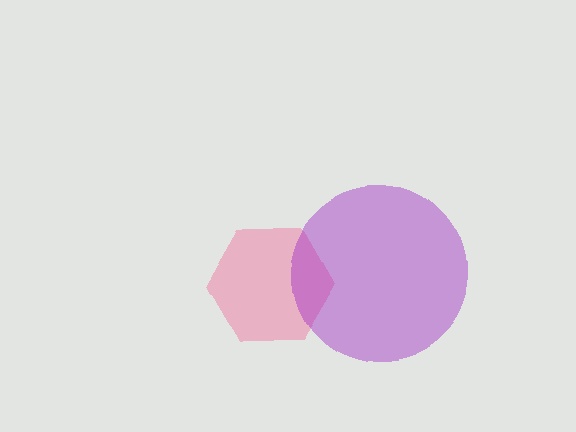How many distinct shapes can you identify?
There are 2 distinct shapes: a pink hexagon, a purple circle.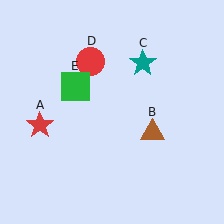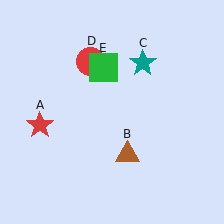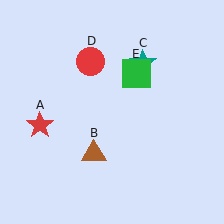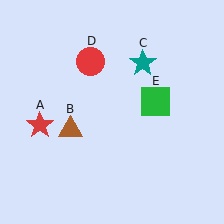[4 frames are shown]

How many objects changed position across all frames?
2 objects changed position: brown triangle (object B), green square (object E).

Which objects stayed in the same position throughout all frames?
Red star (object A) and teal star (object C) and red circle (object D) remained stationary.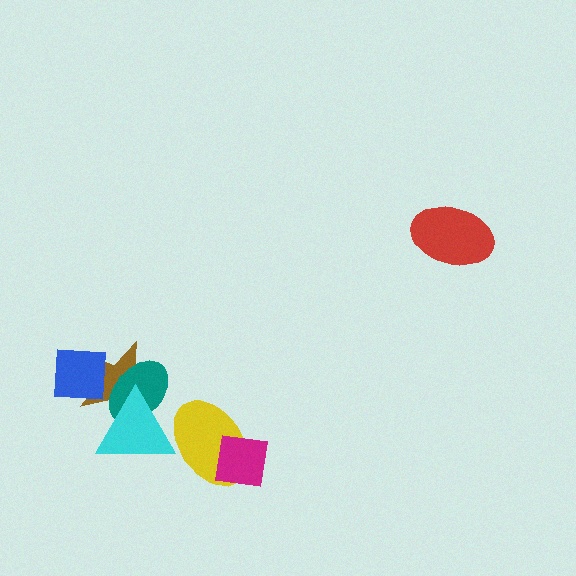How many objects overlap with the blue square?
2 objects overlap with the blue square.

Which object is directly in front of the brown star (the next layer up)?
The teal ellipse is directly in front of the brown star.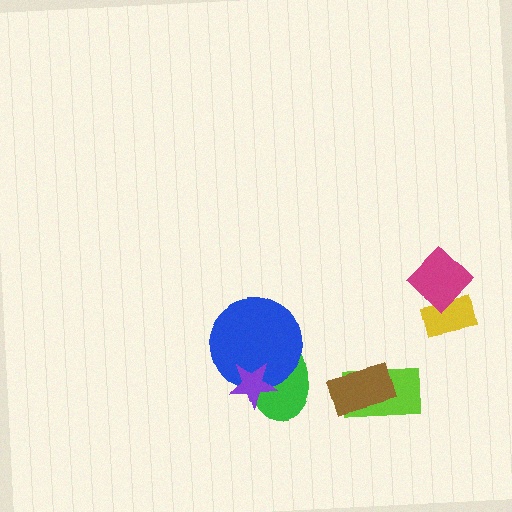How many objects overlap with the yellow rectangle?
1 object overlaps with the yellow rectangle.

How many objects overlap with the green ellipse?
2 objects overlap with the green ellipse.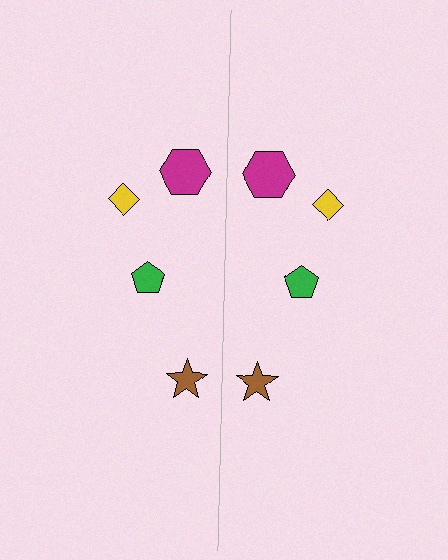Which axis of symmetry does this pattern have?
The pattern has a vertical axis of symmetry running through the center of the image.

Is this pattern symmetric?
Yes, this pattern has bilateral (reflection) symmetry.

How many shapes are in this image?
There are 8 shapes in this image.